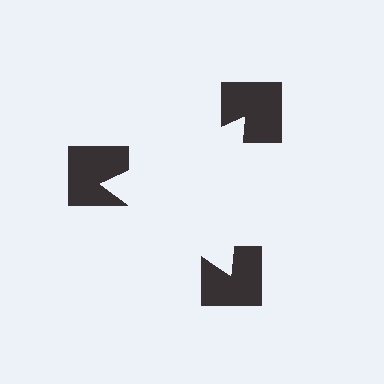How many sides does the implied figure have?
3 sides.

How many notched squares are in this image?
There are 3 — one at each vertex of the illusory triangle.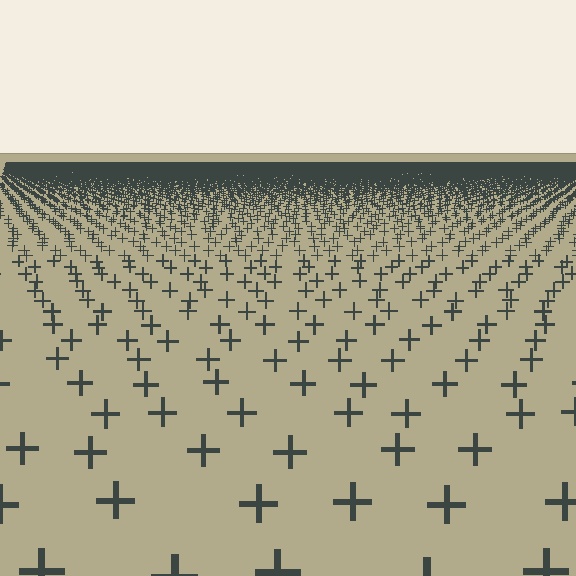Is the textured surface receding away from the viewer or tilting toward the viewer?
The surface is receding away from the viewer. Texture elements get smaller and denser toward the top.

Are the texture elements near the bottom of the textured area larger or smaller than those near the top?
Larger. Near the bottom, elements are closer to the viewer and appear at a bigger on-screen size.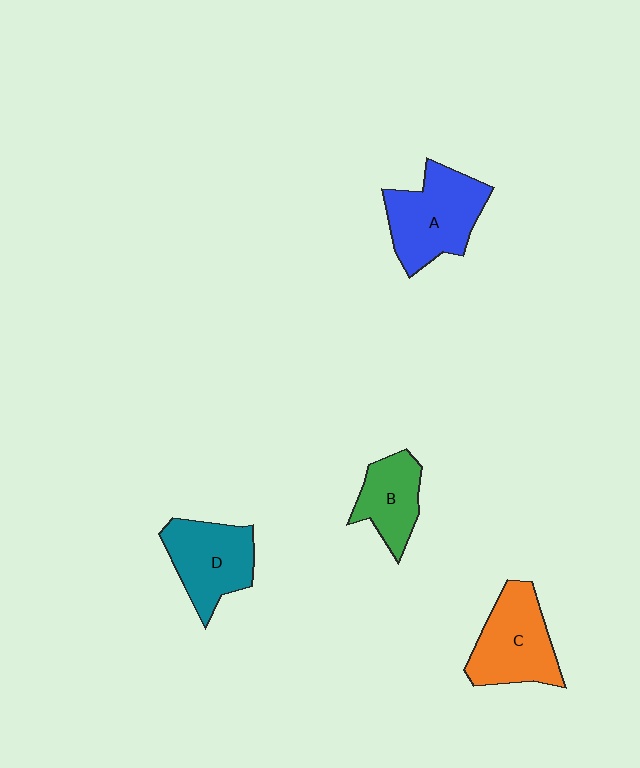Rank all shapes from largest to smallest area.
From largest to smallest: A (blue), C (orange), D (teal), B (green).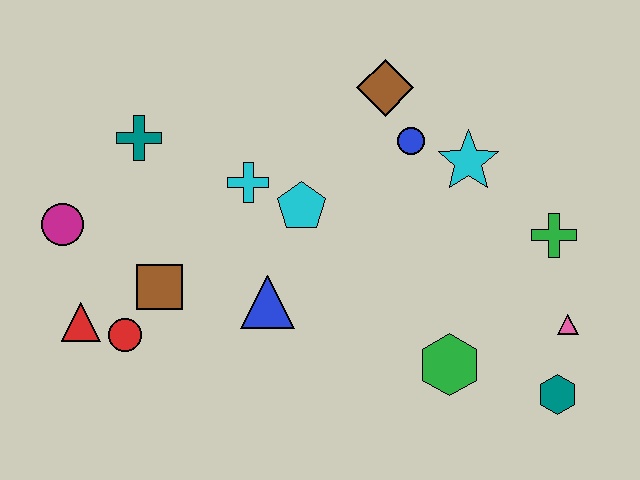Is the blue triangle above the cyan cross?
No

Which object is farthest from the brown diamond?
The red triangle is farthest from the brown diamond.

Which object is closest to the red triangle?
The red circle is closest to the red triangle.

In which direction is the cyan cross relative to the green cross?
The cyan cross is to the left of the green cross.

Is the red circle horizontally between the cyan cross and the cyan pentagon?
No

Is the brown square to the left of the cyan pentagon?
Yes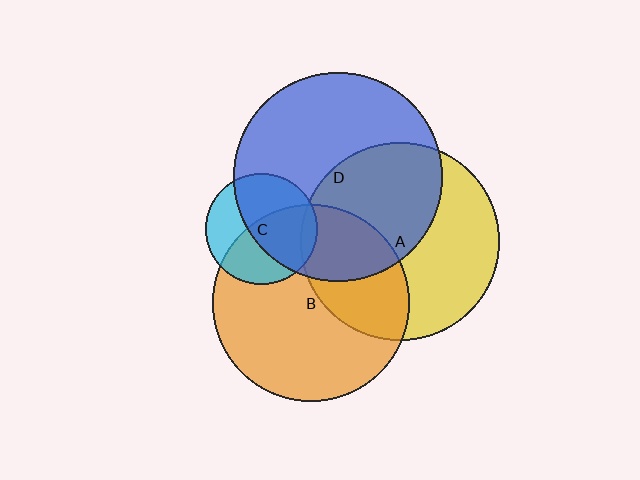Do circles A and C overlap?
Yes.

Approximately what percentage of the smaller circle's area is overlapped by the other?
Approximately 5%.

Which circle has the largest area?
Circle D (blue).